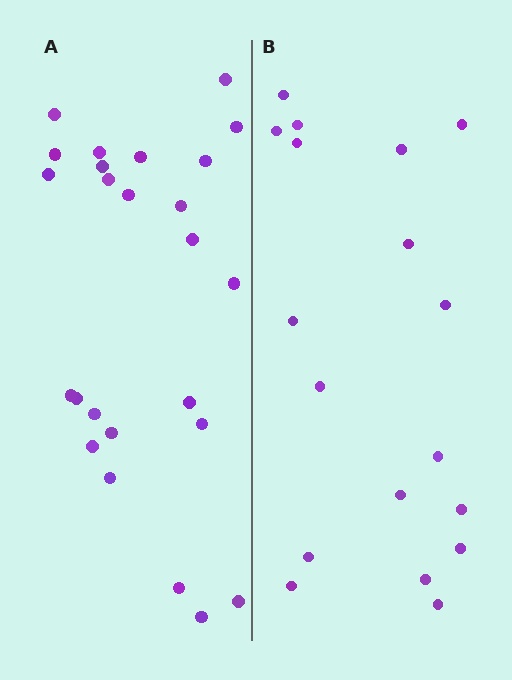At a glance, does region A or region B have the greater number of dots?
Region A (the left region) has more dots.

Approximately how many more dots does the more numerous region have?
Region A has roughly 8 or so more dots than region B.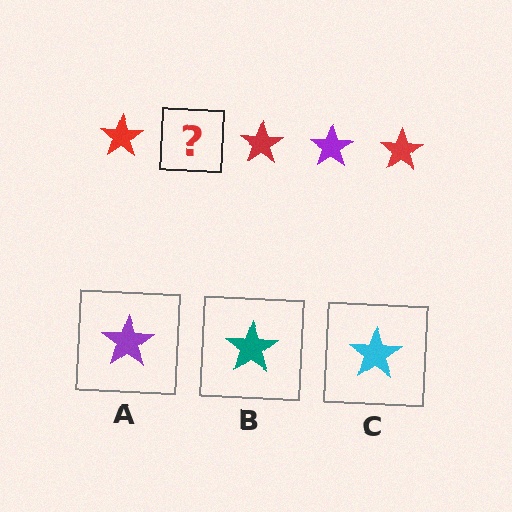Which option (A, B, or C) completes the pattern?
A.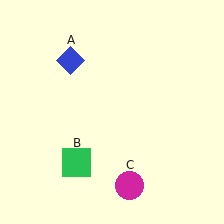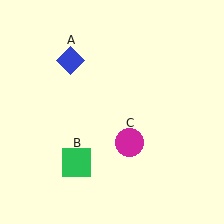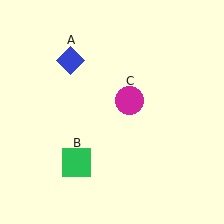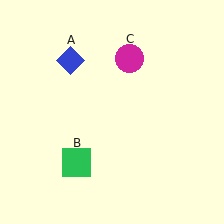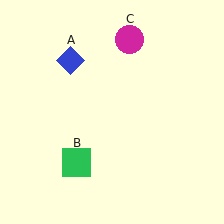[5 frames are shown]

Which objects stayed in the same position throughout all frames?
Blue diamond (object A) and green square (object B) remained stationary.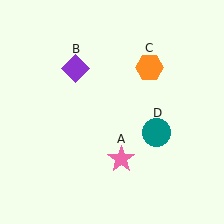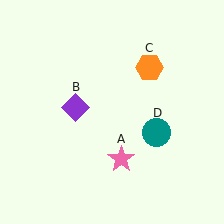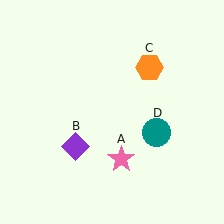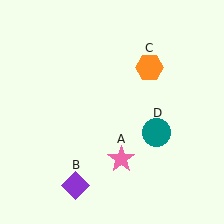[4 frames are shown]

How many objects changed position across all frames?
1 object changed position: purple diamond (object B).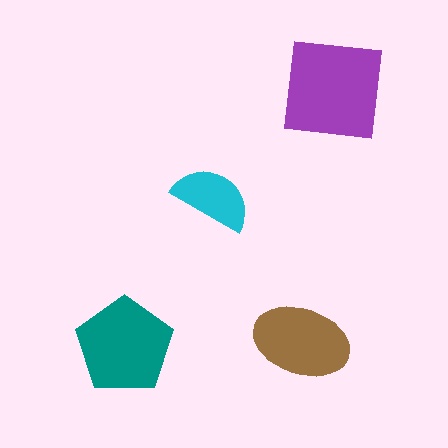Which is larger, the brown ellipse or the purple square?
The purple square.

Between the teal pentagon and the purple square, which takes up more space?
The purple square.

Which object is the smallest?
The cyan semicircle.